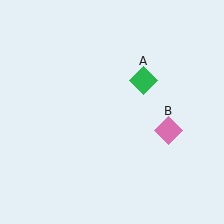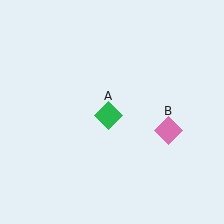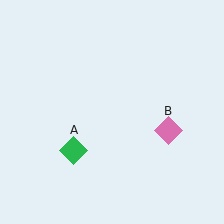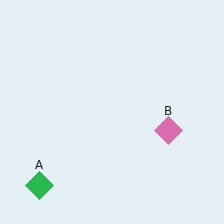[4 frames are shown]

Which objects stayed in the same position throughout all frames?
Pink diamond (object B) remained stationary.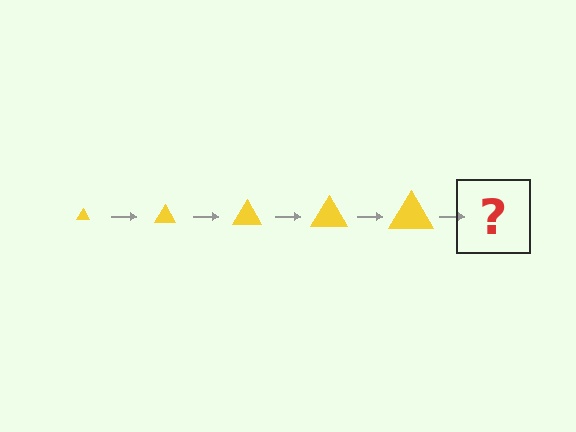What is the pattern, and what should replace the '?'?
The pattern is that the triangle gets progressively larger each step. The '?' should be a yellow triangle, larger than the previous one.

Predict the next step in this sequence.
The next step is a yellow triangle, larger than the previous one.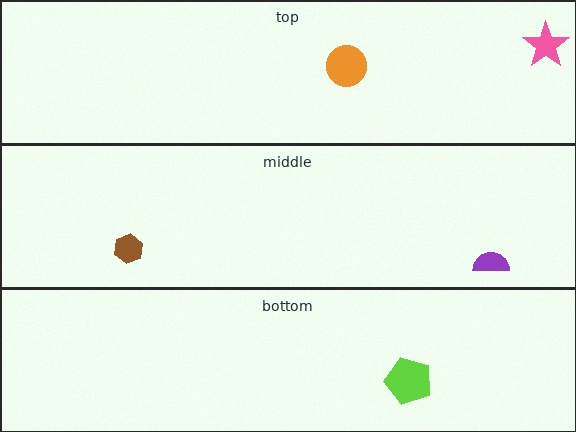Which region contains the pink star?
The top region.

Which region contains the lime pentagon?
The bottom region.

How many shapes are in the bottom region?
1.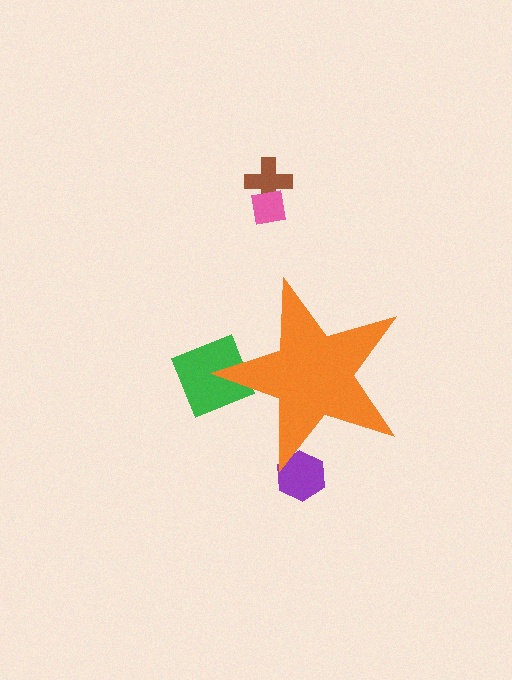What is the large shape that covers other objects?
An orange star.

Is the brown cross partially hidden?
No, the brown cross is fully visible.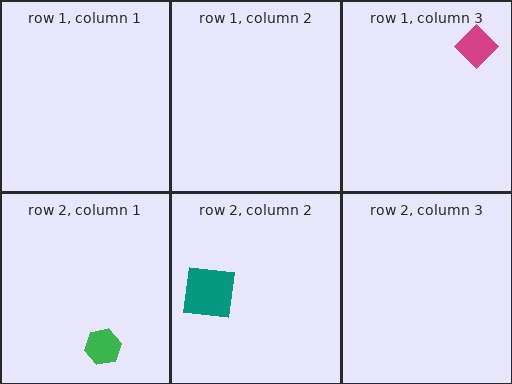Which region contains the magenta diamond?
The row 1, column 3 region.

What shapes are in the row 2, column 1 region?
The green hexagon.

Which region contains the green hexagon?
The row 2, column 1 region.